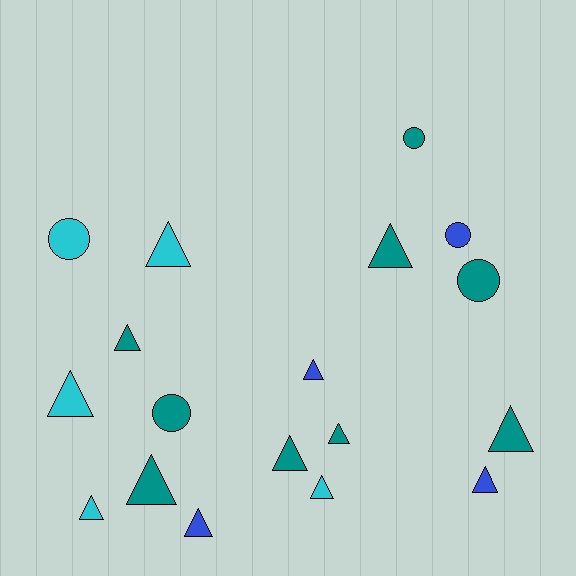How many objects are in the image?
There are 18 objects.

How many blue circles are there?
There is 1 blue circle.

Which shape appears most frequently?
Triangle, with 13 objects.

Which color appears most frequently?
Teal, with 9 objects.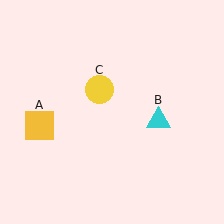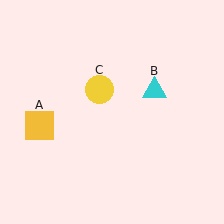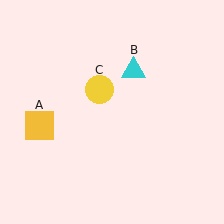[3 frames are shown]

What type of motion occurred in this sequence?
The cyan triangle (object B) rotated counterclockwise around the center of the scene.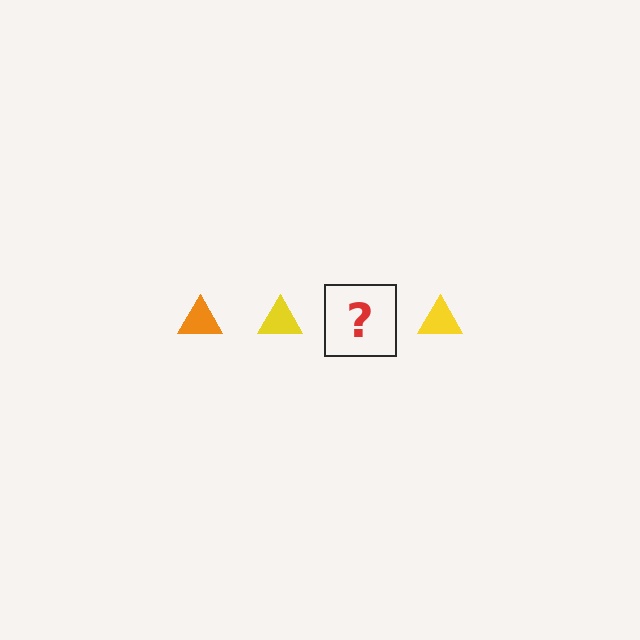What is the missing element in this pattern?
The missing element is an orange triangle.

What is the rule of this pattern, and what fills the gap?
The rule is that the pattern cycles through orange, yellow triangles. The gap should be filled with an orange triangle.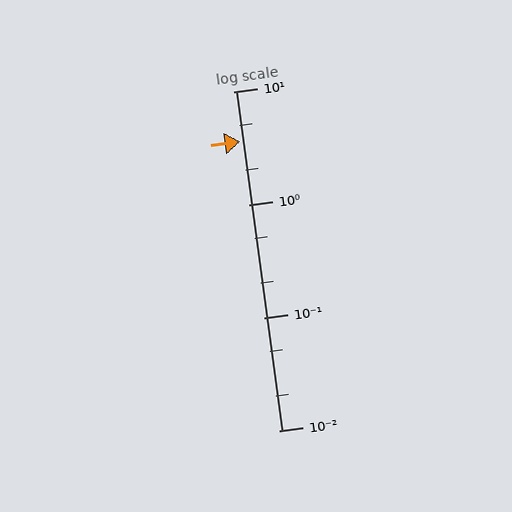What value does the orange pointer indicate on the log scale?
The pointer indicates approximately 3.6.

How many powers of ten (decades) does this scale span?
The scale spans 3 decades, from 0.01 to 10.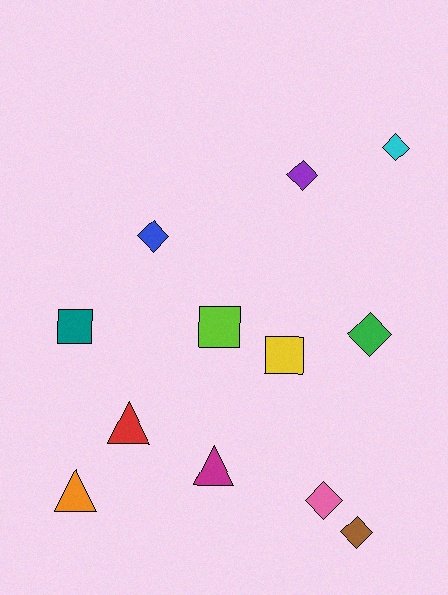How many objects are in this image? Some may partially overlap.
There are 12 objects.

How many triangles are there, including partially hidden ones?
There are 3 triangles.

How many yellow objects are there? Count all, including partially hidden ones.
There is 1 yellow object.